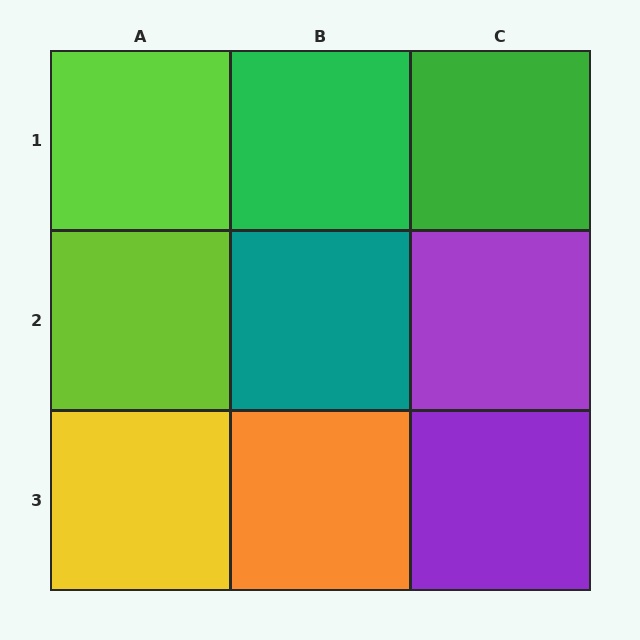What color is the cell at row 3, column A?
Yellow.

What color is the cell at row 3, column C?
Purple.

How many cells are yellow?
1 cell is yellow.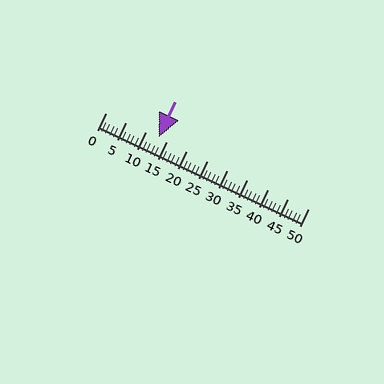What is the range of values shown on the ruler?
The ruler shows values from 0 to 50.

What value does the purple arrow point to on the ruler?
The purple arrow points to approximately 13.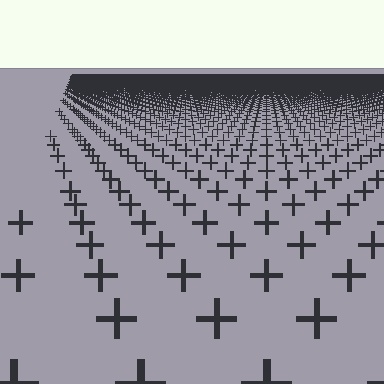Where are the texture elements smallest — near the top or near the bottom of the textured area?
Near the top.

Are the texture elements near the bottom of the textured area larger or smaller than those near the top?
Larger. Near the bottom, elements are closer to the viewer and appear at a bigger on-screen size.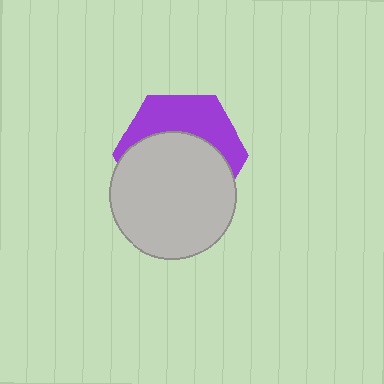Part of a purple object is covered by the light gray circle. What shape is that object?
It is a hexagon.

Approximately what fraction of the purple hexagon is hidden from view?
Roughly 61% of the purple hexagon is hidden behind the light gray circle.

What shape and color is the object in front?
The object in front is a light gray circle.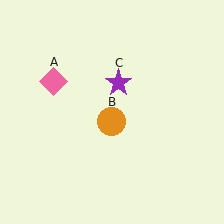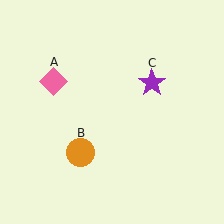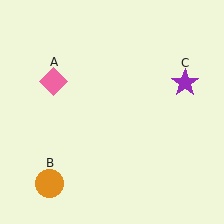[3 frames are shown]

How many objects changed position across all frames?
2 objects changed position: orange circle (object B), purple star (object C).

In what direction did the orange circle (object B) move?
The orange circle (object B) moved down and to the left.